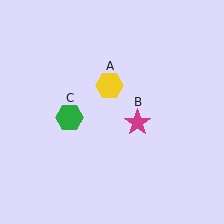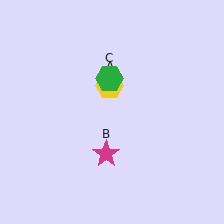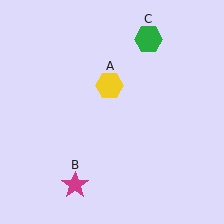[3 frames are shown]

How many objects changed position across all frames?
2 objects changed position: magenta star (object B), green hexagon (object C).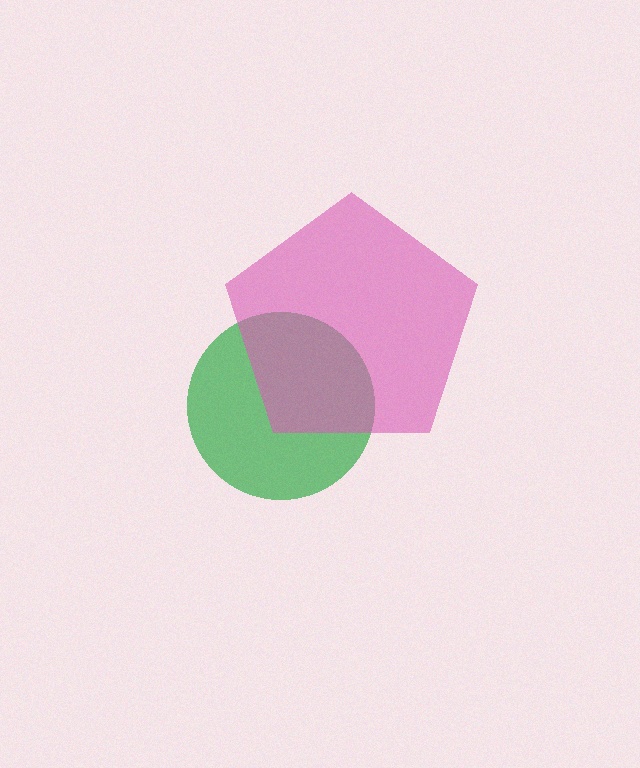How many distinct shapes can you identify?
There are 2 distinct shapes: a green circle, a pink pentagon.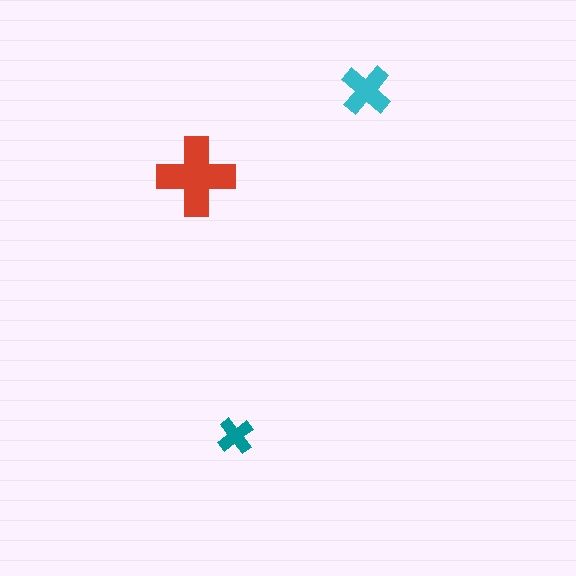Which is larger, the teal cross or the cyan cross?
The cyan one.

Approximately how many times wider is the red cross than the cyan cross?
About 1.5 times wider.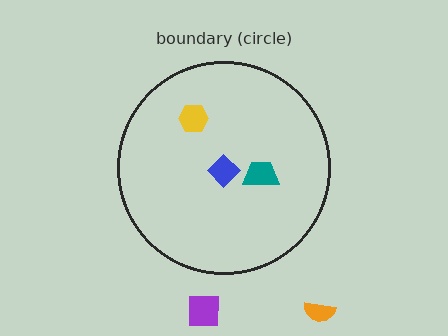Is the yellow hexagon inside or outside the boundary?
Inside.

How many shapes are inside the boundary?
3 inside, 2 outside.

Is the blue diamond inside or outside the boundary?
Inside.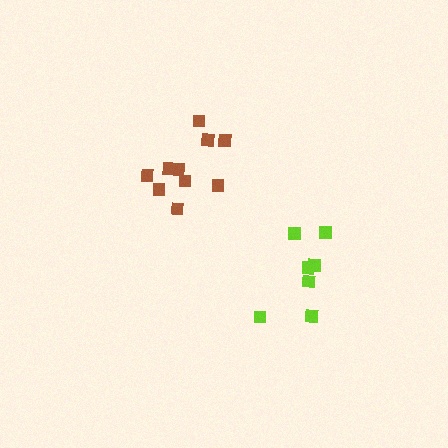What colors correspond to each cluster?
The clusters are colored: brown, lime.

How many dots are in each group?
Group 1: 10 dots, Group 2: 7 dots (17 total).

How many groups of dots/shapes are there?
There are 2 groups.